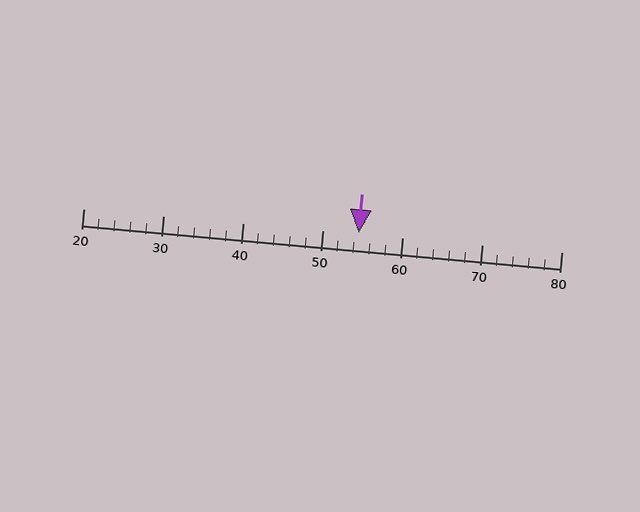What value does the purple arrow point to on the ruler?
The purple arrow points to approximately 55.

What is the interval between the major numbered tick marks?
The major tick marks are spaced 10 units apart.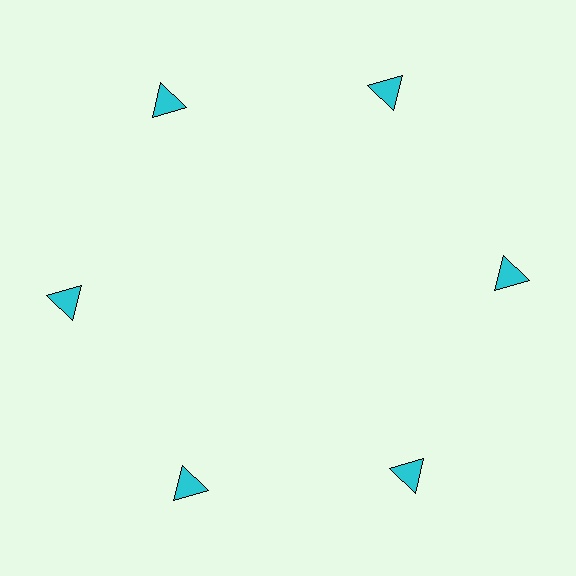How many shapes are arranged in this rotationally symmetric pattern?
There are 6 shapes, arranged in 6 groups of 1.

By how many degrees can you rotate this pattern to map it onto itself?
The pattern maps onto itself every 60 degrees of rotation.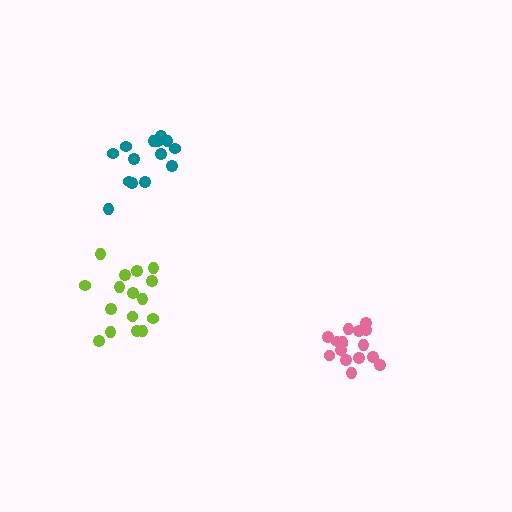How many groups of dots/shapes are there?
There are 3 groups.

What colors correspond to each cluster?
The clusters are colored: teal, pink, lime.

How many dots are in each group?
Group 1: 14 dots, Group 2: 16 dots, Group 3: 16 dots (46 total).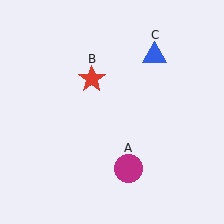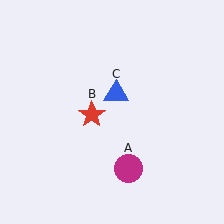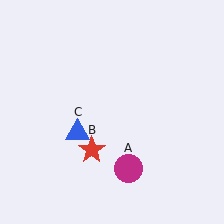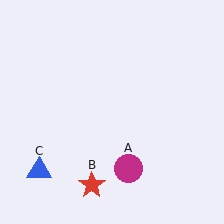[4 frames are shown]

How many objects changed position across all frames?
2 objects changed position: red star (object B), blue triangle (object C).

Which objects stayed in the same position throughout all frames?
Magenta circle (object A) remained stationary.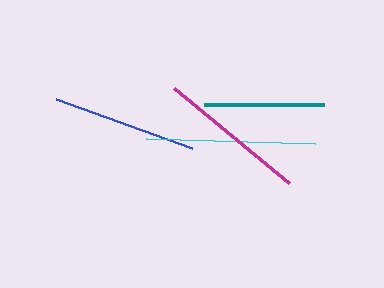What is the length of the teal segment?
The teal segment is approximately 120 pixels long.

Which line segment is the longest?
The cyan line is the longest at approximately 169 pixels.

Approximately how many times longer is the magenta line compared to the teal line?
The magenta line is approximately 1.2 times the length of the teal line.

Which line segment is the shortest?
The teal line is the shortest at approximately 120 pixels.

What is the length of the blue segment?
The blue segment is approximately 144 pixels long.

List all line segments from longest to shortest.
From longest to shortest: cyan, magenta, blue, teal.